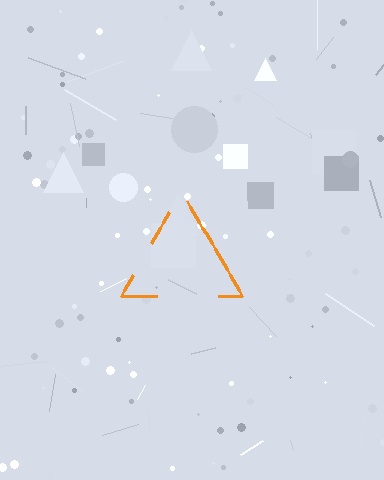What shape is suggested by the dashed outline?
The dashed outline suggests a triangle.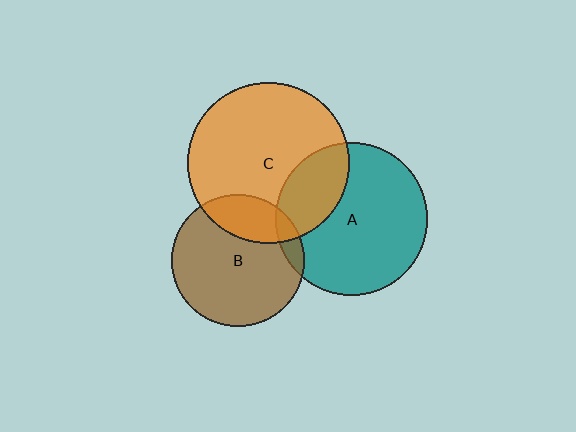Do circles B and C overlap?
Yes.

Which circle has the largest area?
Circle C (orange).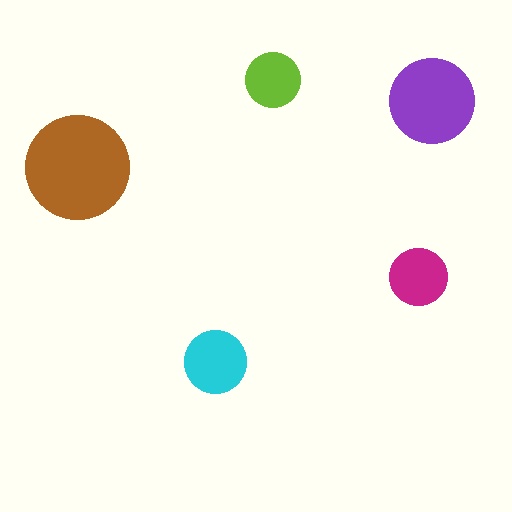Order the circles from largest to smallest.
the brown one, the purple one, the cyan one, the magenta one, the lime one.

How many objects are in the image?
There are 5 objects in the image.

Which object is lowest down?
The cyan circle is bottommost.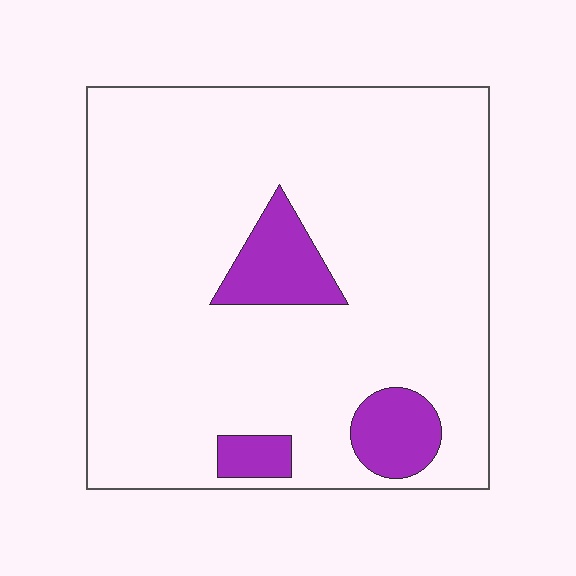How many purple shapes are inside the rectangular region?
3.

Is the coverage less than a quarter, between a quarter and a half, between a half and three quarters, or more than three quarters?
Less than a quarter.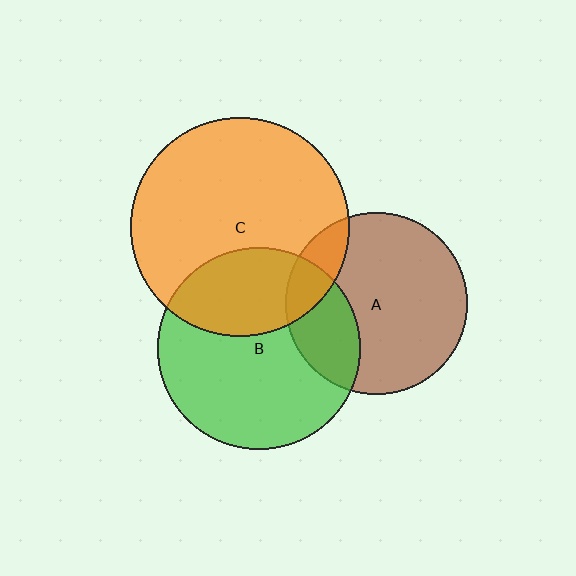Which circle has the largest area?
Circle C (orange).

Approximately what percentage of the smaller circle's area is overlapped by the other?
Approximately 15%.